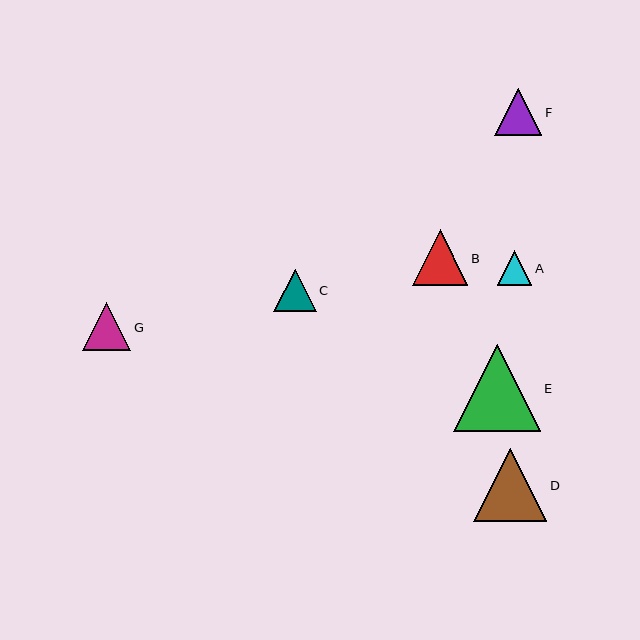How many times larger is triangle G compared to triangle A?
Triangle G is approximately 1.4 times the size of triangle A.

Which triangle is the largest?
Triangle E is the largest with a size of approximately 87 pixels.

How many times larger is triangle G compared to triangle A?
Triangle G is approximately 1.4 times the size of triangle A.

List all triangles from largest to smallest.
From largest to smallest: E, D, B, G, F, C, A.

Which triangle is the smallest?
Triangle A is the smallest with a size of approximately 34 pixels.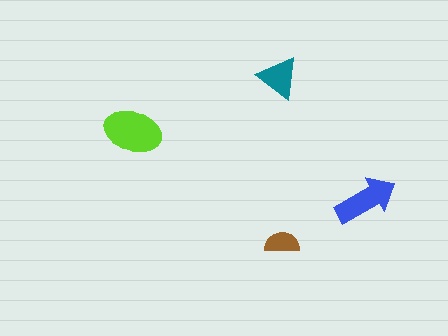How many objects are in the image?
There are 4 objects in the image.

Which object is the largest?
The lime ellipse.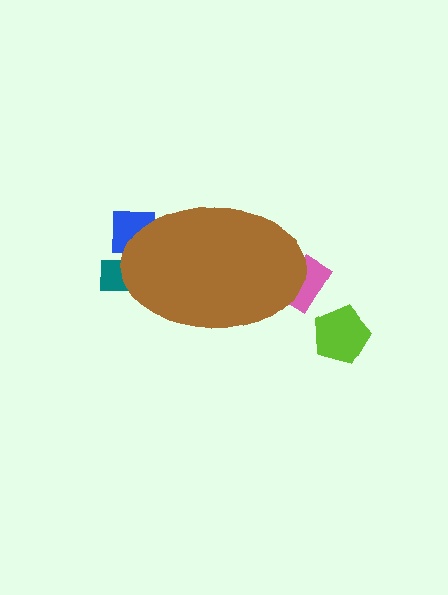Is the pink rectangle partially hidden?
Yes, the pink rectangle is partially hidden behind the brown ellipse.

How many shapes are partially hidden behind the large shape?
3 shapes are partially hidden.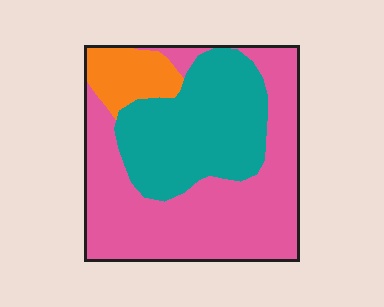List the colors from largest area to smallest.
From largest to smallest: pink, teal, orange.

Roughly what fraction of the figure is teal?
Teal takes up about one third (1/3) of the figure.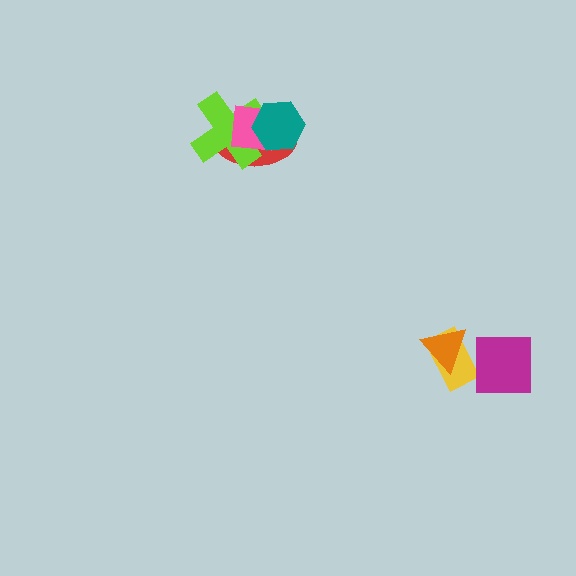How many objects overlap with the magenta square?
0 objects overlap with the magenta square.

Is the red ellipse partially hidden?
Yes, it is partially covered by another shape.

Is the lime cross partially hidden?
Yes, it is partially covered by another shape.